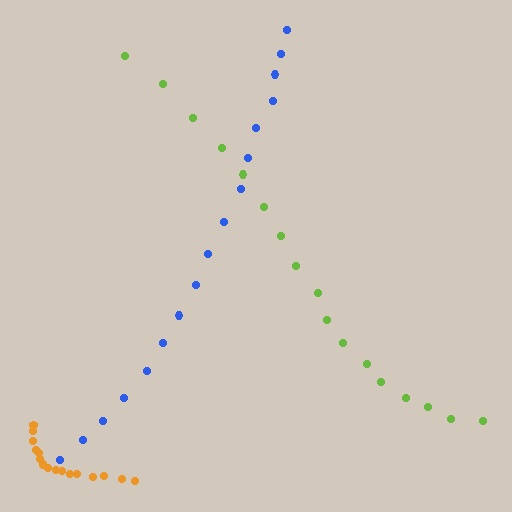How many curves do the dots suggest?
There are 3 distinct paths.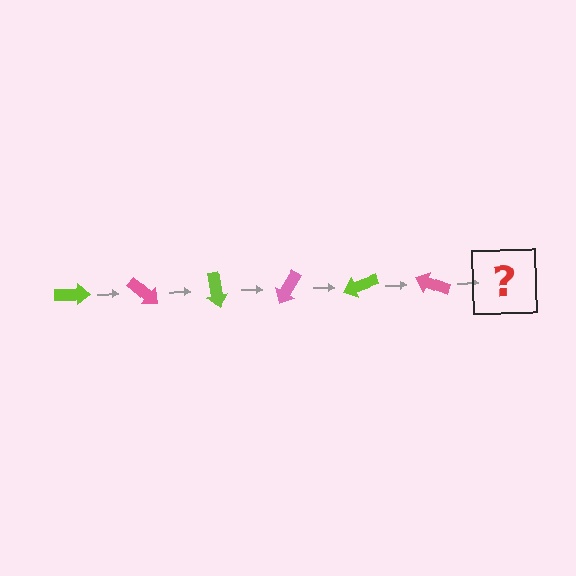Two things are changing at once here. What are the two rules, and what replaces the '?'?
The two rules are that it rotates 40 degrees each step and the color cycles through lime and pink. The '?' should be a lime arrow, rotated 240 degrees from the start.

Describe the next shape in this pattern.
It should be a lime arrow, rotated 240 degrees from the start.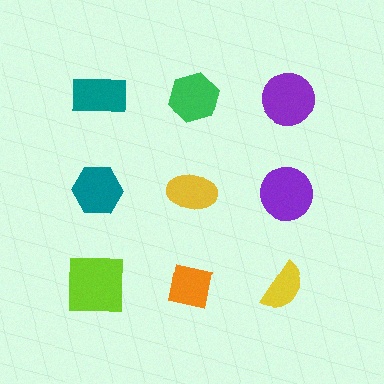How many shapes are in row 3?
3 shapes.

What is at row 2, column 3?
A purple circle.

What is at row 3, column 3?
A yellow semicircle.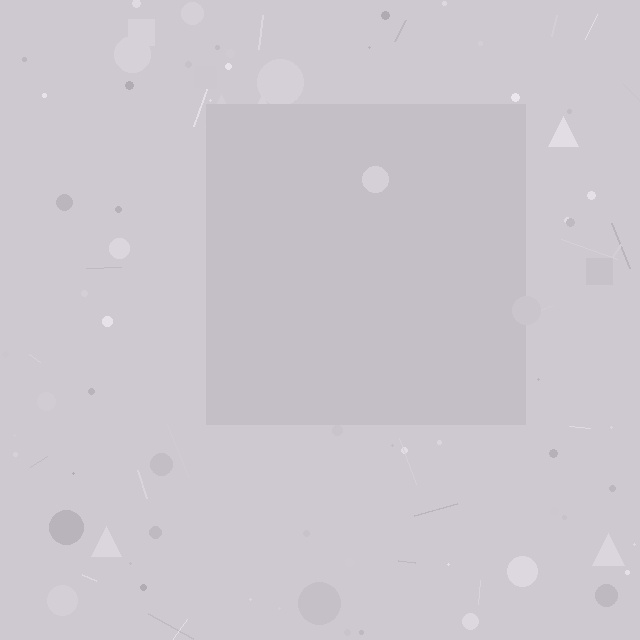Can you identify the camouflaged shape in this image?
The camouflaged shape is a square.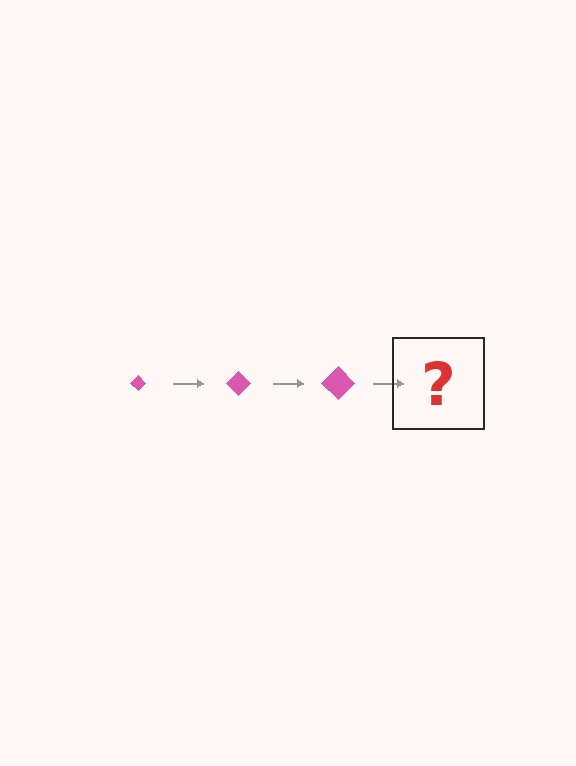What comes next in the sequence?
The next element should be a pink diamond, larger than the previous one.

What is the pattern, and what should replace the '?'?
The pattern is that the diamond gets progressively larger each step. The '?' should be a pink diamond, larger than the previous one.